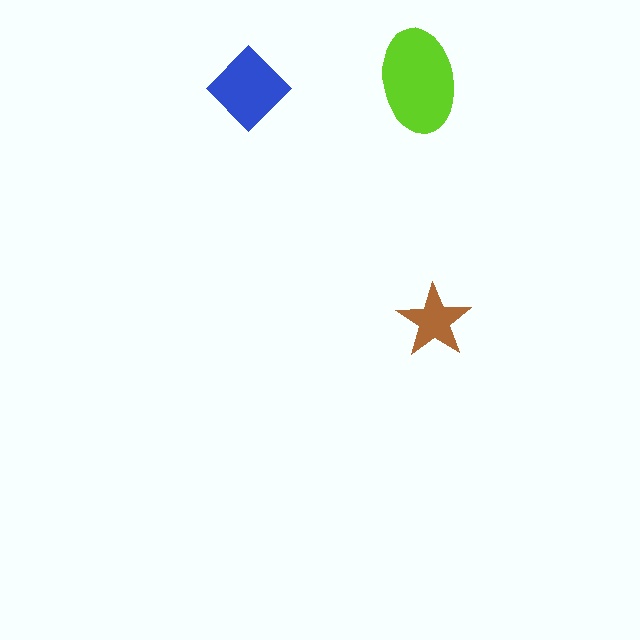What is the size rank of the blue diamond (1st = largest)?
2nd.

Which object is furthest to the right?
The brown star is rightmost.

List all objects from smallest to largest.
The brown star, the blue diamond, the lime ellipse.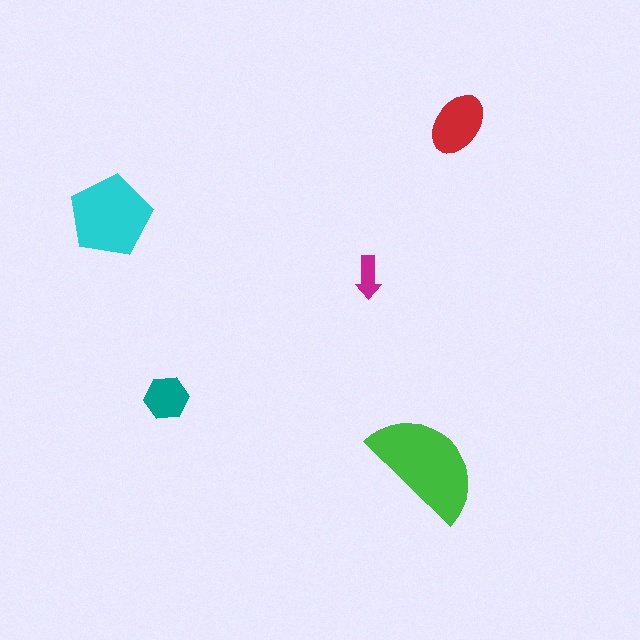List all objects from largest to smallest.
The green semicircle, the cyan pentagon, the red ellipse, the teal hexagon, the magenta arrow.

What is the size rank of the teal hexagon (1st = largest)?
4th.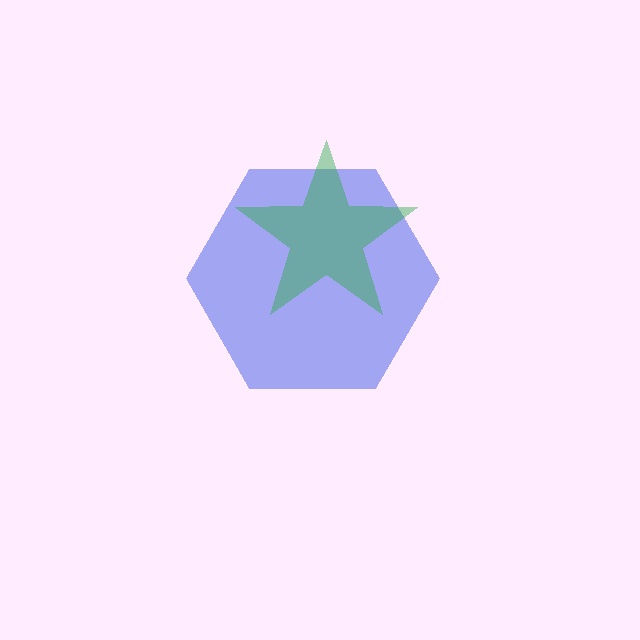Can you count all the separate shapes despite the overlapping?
Yes, there are 2 separate shapes.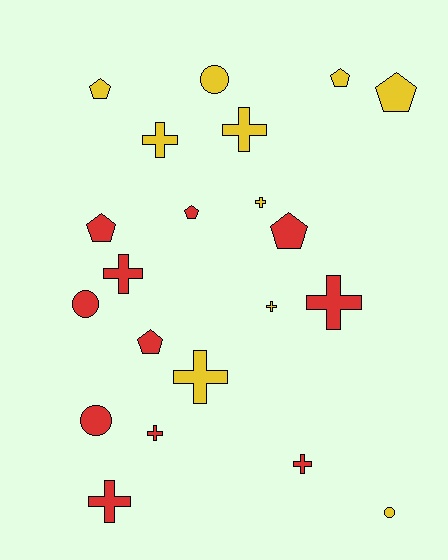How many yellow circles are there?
There are 2 yellow circles.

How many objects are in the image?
There are 21 objects.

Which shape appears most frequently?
Cross, with 10 objects.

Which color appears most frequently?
Red, with 11 objects.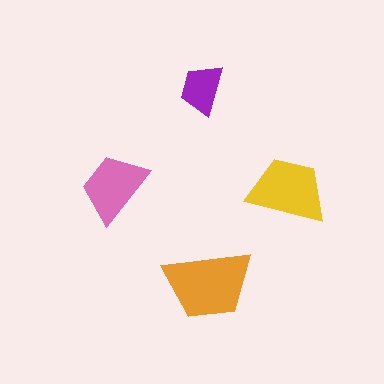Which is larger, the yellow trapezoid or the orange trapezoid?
The orange one.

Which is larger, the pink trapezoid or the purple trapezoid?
The pink one.